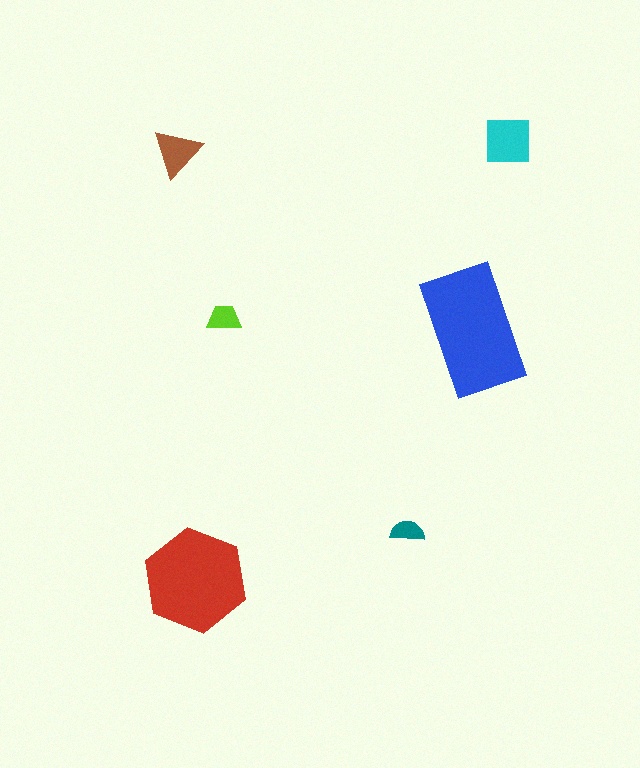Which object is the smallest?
The teal semicircle.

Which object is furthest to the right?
The cyan square is rightmost.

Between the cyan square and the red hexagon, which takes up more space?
The red hexagon.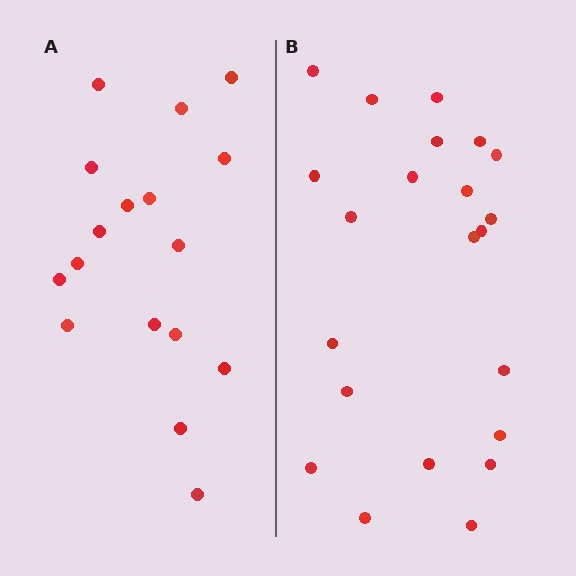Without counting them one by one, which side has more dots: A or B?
Region B (the right region) has more dots.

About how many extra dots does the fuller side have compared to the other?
Region B has about 5 more dots than region A.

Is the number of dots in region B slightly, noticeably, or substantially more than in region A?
Region B has noticeably more, but not dramatically so. The ratio is roughly 1.3 to 1.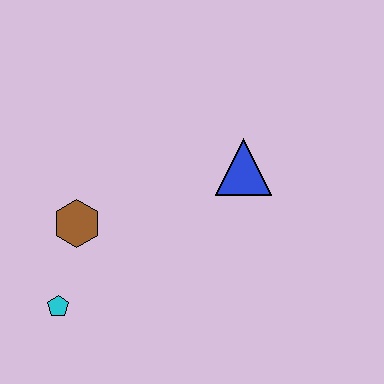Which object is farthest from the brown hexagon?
The blue triangle is farthest from the brown hexagon.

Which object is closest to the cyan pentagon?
The brown hexagon is closest to the cyan pentagon.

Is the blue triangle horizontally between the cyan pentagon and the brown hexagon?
No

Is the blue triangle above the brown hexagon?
Yes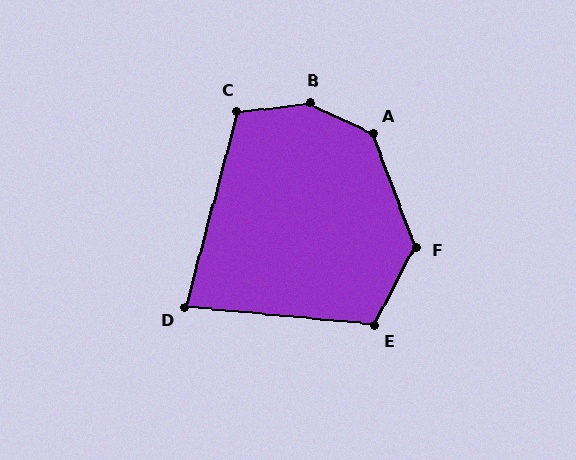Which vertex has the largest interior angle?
B, at approximately 148 degrees.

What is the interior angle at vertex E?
Approximately 112 degrees (obtuse).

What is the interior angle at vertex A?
Approximately 136 degrees (obtuse).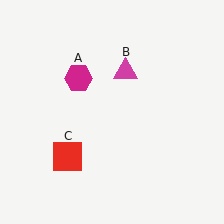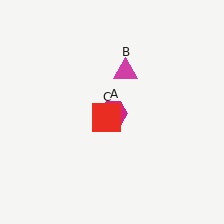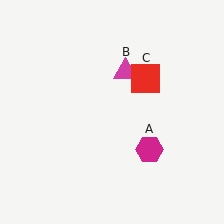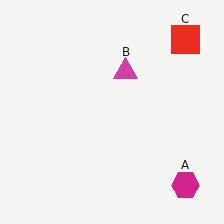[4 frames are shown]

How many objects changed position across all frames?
2 objects changed position: magenta hexagon (object A), red square (object C).